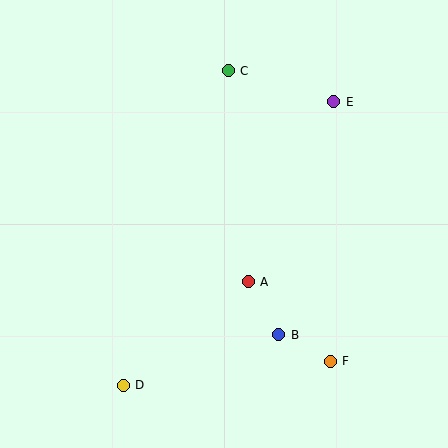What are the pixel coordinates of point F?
Point F is at (330, 361).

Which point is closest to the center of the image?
Point A at (248, 282) is closest to the center.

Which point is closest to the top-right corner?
Point E is closest to the top-right corner.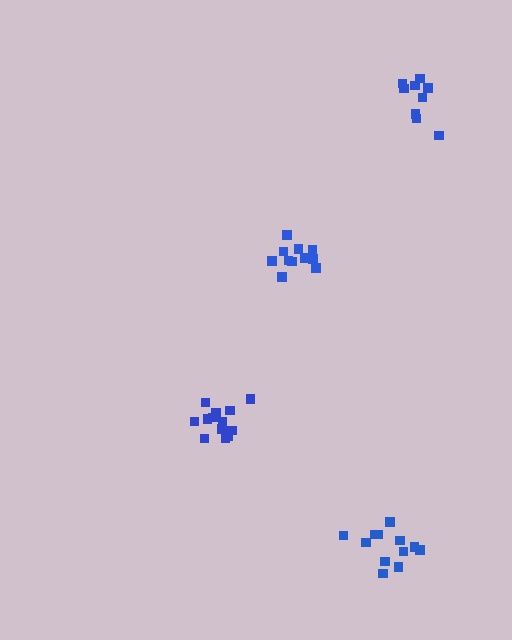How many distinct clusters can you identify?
There are 4 distinct clusters.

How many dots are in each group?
Group 1: 12 dots, Group 2: 11 dots, Group 3: 13 dots, Group 4: 9 dots (45 total).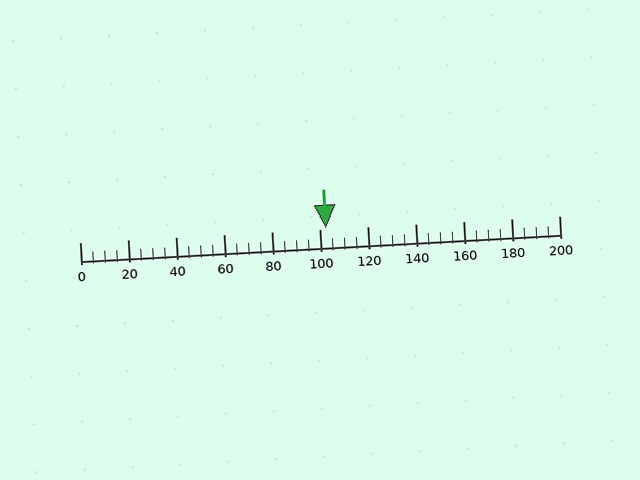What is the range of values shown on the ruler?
The ruler shows values from 0 to 200.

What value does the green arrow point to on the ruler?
The green arrow points to approximately 103.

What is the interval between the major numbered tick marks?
The major tick marks are spaced 20 units apart.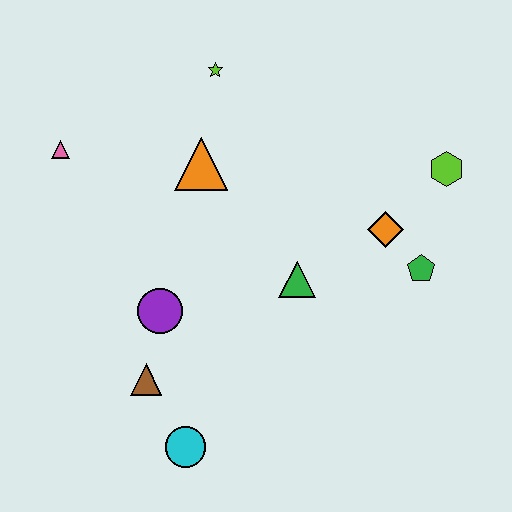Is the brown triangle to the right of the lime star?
No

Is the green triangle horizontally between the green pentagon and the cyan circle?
Yes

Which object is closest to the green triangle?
The orange diamond is closest to the green triangle.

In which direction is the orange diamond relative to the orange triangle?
The orange diamond is to the right of the orange triangle.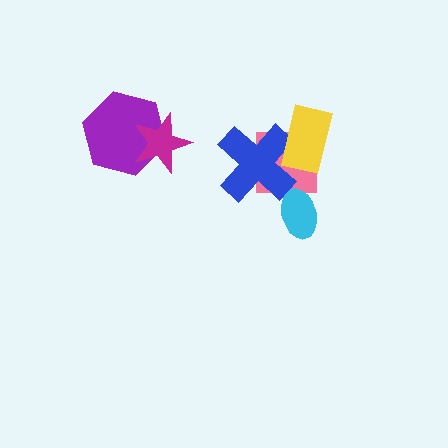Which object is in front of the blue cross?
The yellow rectangle is in front of the blue cross.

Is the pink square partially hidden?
Yes, it is partially covered by another shape.